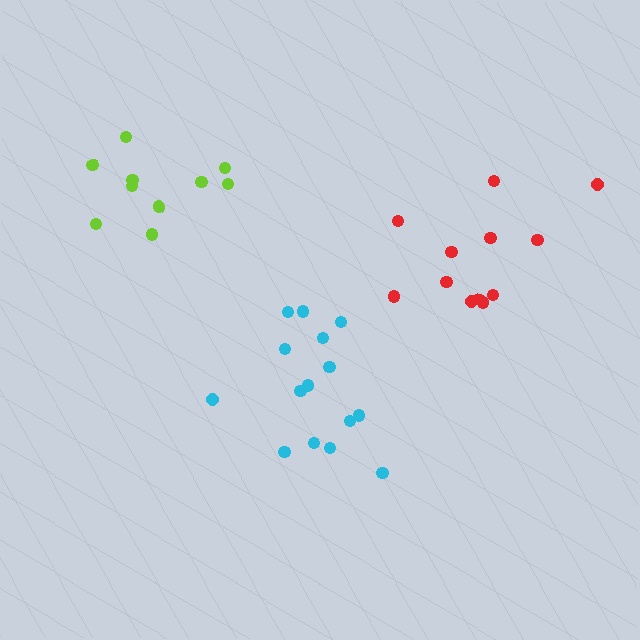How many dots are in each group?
Group 1: 15 dots, Group 2: 10 dots, Group 3: 12 dots (37 total).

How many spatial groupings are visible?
There are 3 spatial groupings.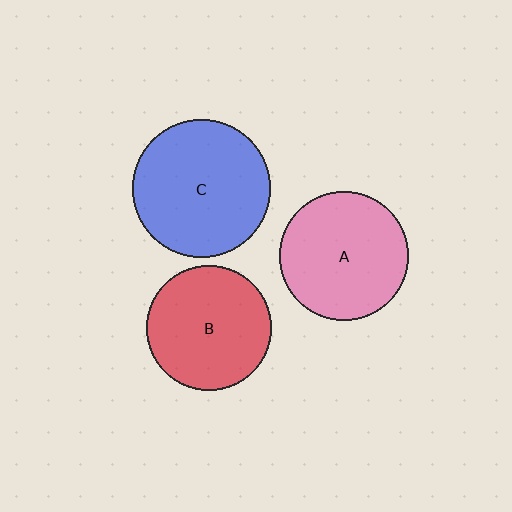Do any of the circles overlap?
No, none of the circles overlap.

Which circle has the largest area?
Circle C (blue).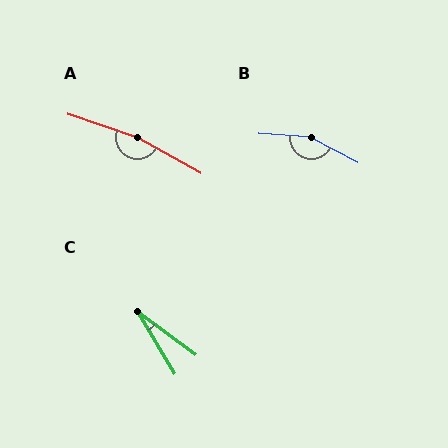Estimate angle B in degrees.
Approximately 156 degrees.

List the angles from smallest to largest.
C (22°), B (156°), A (169°).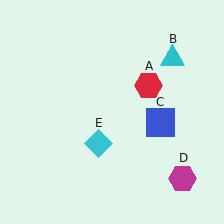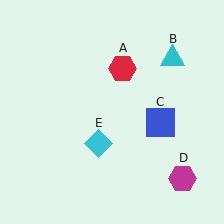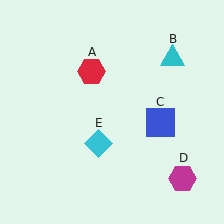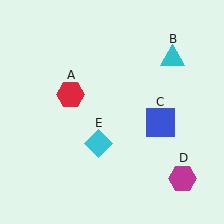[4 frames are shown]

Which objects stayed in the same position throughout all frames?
Cyan triangle (object B) and blue square (object C) and magenta hexagon (object D) and cyan diamond (object E) remained stationary.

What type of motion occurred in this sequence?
The red hexagon (object A) rotated counterclockwise around the center of the scene.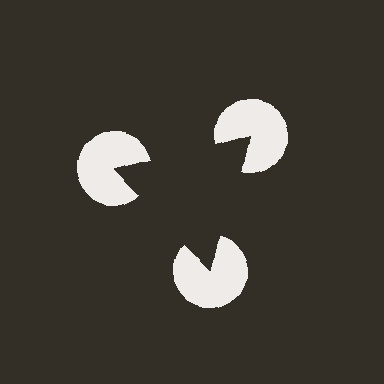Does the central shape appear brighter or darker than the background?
It typically appears slightly darker than the background, even though no actual brightness change is drawn.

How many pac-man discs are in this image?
There are 3 — one at each vertex of the illusory triangle.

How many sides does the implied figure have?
3 sides.